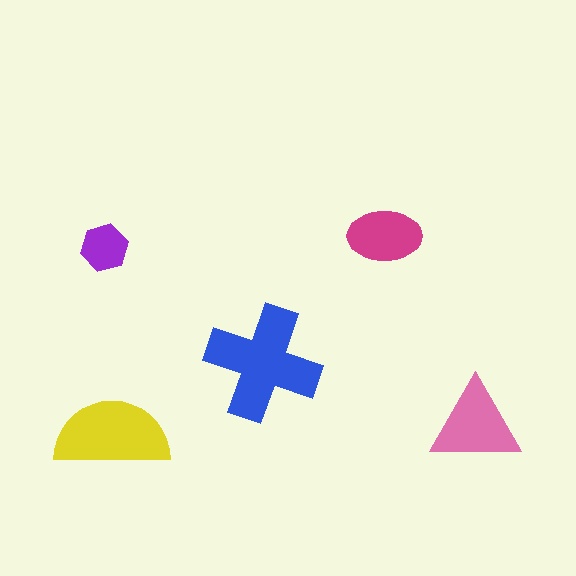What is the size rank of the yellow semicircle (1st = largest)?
2nd.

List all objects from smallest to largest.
The purple hexagon, the magenta ellipse, the pink triangle, the yellow semicircle, the blue cross.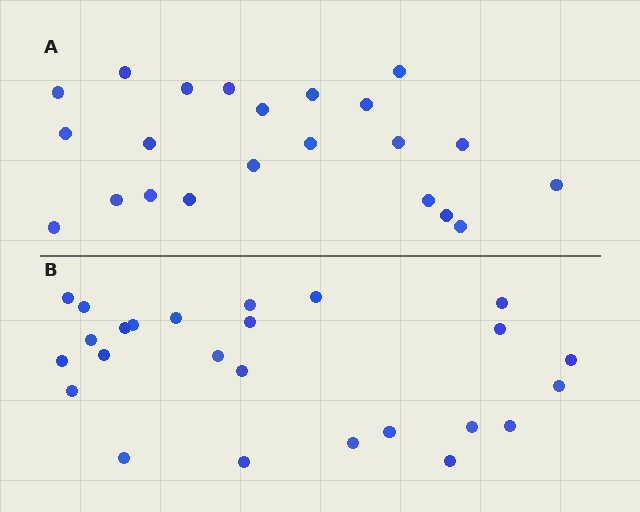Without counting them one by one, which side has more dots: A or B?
Region B (the bottom region) has more dots.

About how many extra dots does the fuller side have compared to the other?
Region B has just a few more — roughly 2 or 3 more dots than region A.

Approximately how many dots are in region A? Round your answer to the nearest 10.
About 20 dots. (The exact count is 22, which rounds to 20.)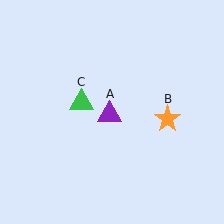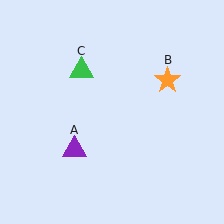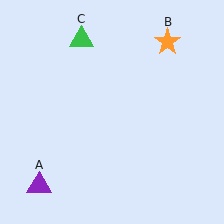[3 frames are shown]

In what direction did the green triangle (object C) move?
The green triangle (object C) moved up.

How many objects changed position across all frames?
3 objects changed position: purple triangle (object A), orange star (object B), green triangle (object C).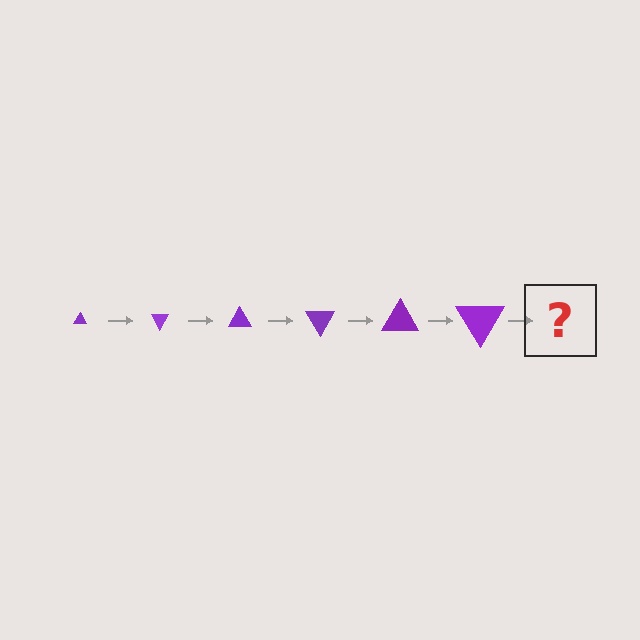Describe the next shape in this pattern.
It should be a triangle, larger than the previous one and rotated 360 degrees from the start.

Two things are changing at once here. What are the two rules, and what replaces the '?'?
The two rules are that the triangle grows larger each step and it rotates 60 degrees each step. The '?' should be a triangle, larger than the previous one and rotated 360 degrees from the start.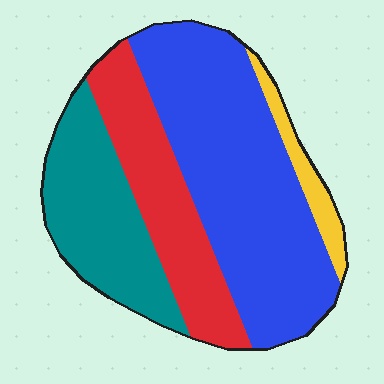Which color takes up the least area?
Yellow, at roughly 5%.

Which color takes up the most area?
Blue, at roughly 45%.